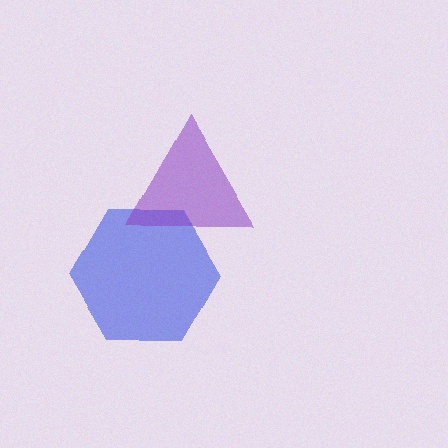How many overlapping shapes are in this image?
There are 2 overlapping shapes in the image.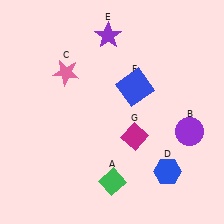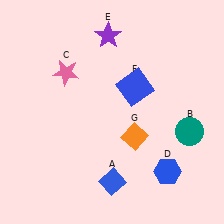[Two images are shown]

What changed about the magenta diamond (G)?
In Image 1, G is magenta. In Image 2, it changed to orange.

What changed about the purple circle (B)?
In Image 1, B is purple. In Image 2, it changed to teal.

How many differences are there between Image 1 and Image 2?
There are 3 differences between the two images.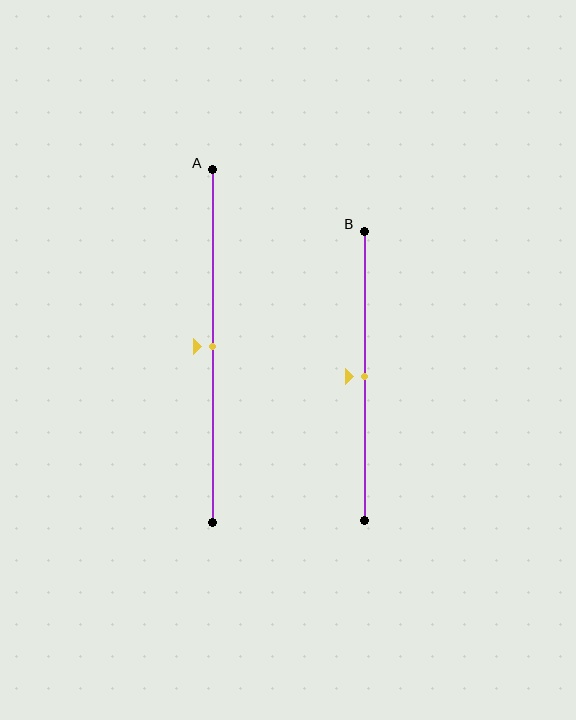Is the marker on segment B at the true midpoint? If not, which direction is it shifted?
Yes, the marker on segment B is at the true midpoint.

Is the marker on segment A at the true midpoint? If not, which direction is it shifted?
Yes, the marker on segment A is at the true midpoint.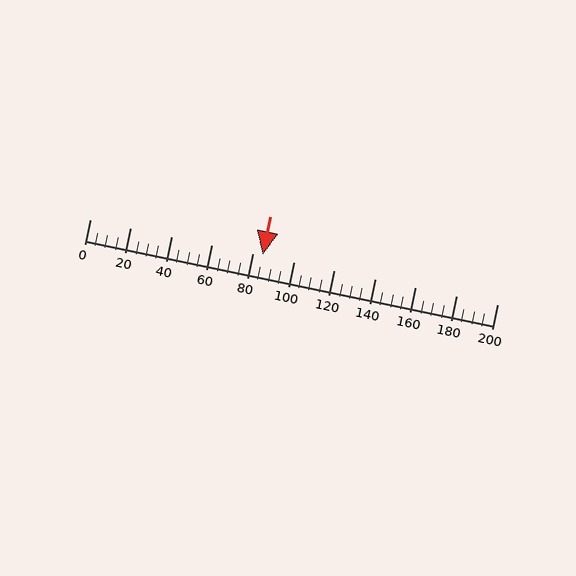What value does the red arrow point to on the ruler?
The red arrow points to approximately 85.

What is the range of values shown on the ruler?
The ruler shows values from 0 to 200.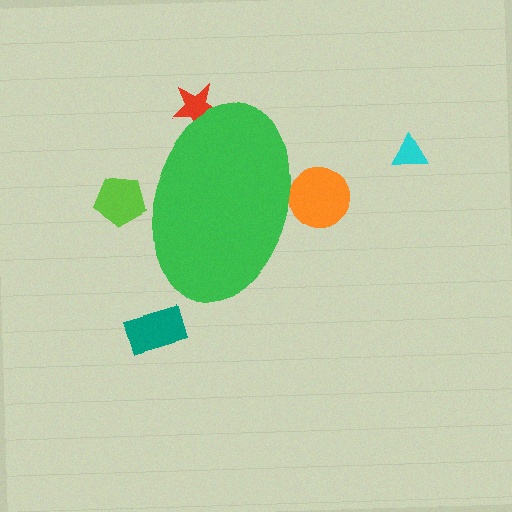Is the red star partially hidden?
Yes, the red star is partially hidden behind the green ellipse.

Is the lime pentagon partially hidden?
Yes, the lime pentagon is partially hidden behind the green ellipse.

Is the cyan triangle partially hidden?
No, the cyan triangle is fully visible.